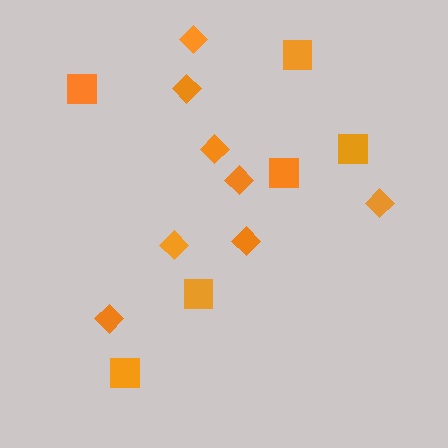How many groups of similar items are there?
There are 2 groups: one group of squares (6) and one group of diamonds (8).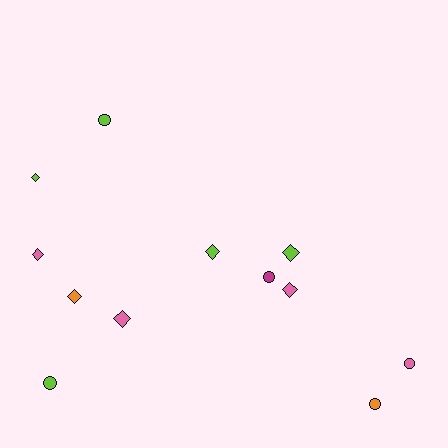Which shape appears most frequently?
Diamond, with 7 objects.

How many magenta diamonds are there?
There are no magenta diamonds.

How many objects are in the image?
There are 12 objects.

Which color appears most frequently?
Lime, with 5 objects.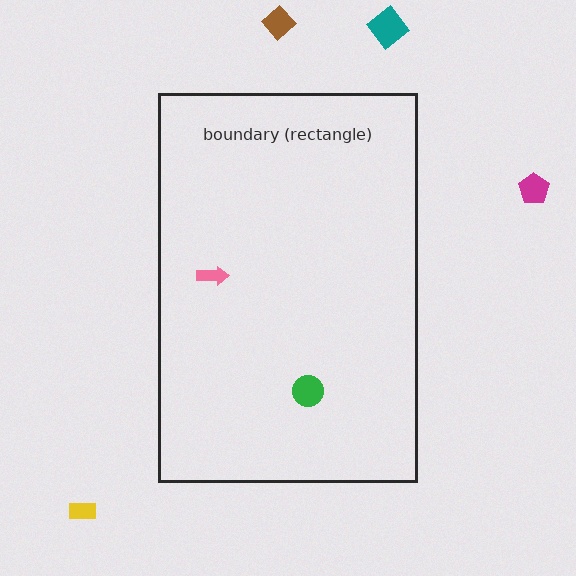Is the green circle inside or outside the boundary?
Inside.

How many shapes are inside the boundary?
2 inside, 4 outside.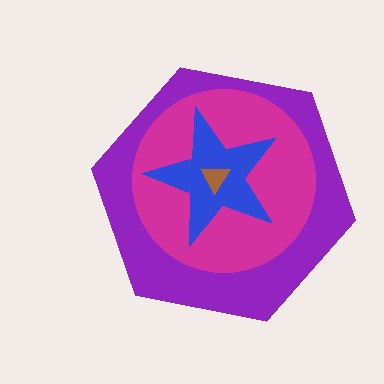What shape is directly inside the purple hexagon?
The magenta circle.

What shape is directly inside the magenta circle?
The blue star.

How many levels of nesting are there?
4.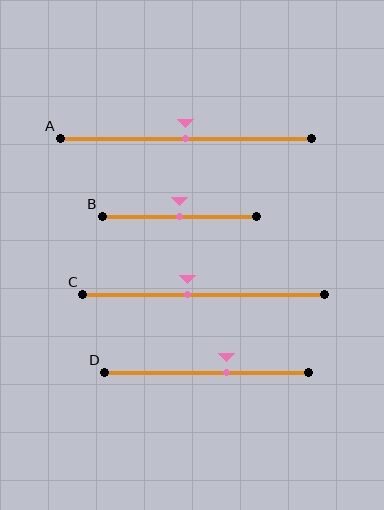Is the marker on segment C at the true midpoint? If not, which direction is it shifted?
No, the marker on segment C is shifted to the left by about 6% of the segment length.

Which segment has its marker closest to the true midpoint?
Segment A has its marker closest to the true midpoint.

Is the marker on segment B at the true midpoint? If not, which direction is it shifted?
Yes, the marker on segment B is at the true midpoint.